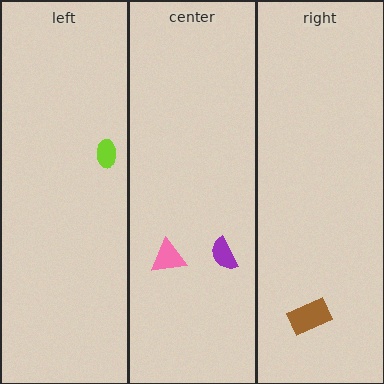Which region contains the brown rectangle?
The right region.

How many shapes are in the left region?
1.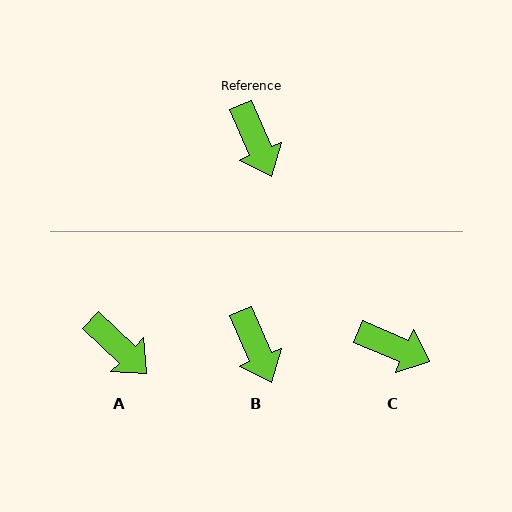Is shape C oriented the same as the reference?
No, it is off by about 44 degrees.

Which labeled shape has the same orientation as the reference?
B.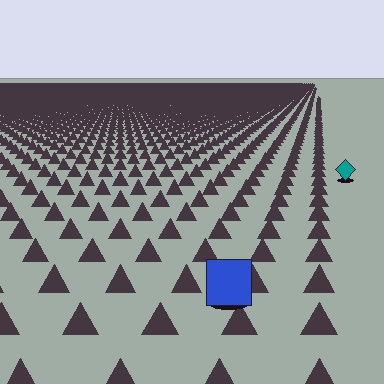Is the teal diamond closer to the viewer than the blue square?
No. The blue square is closer — you can tell from the texture gradient: the ground texture is coarser near it.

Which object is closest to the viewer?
The blue square is closest. The texture marks near it are larger and more spread out.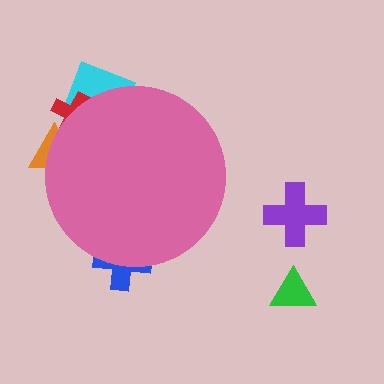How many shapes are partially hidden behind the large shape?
4 shapes are partially hidden.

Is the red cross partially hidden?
Yes, the red cross is partially hidden behind the pink circle.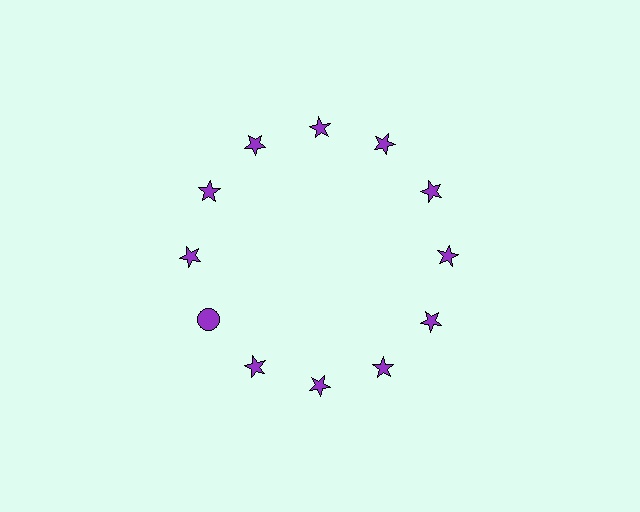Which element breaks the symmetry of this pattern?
The purple circle at roughly the 8 o'clock position breaks the symmetry. All other shapes are purple stars.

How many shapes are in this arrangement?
There are 12 shapes arranged in a ring pattern.